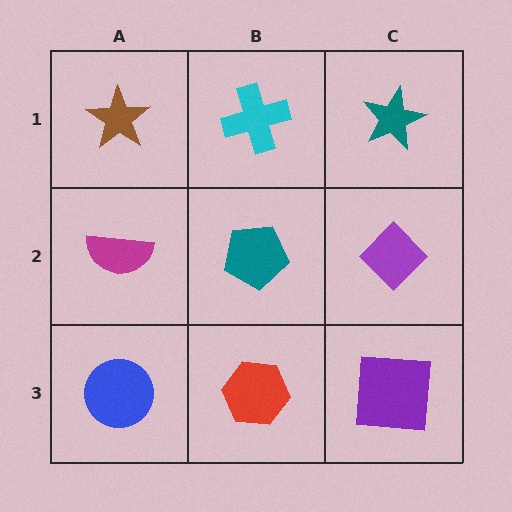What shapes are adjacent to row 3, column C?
A purple diamond (row 2, column C), a red hexagon (row 3, column B).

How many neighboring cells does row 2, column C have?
3.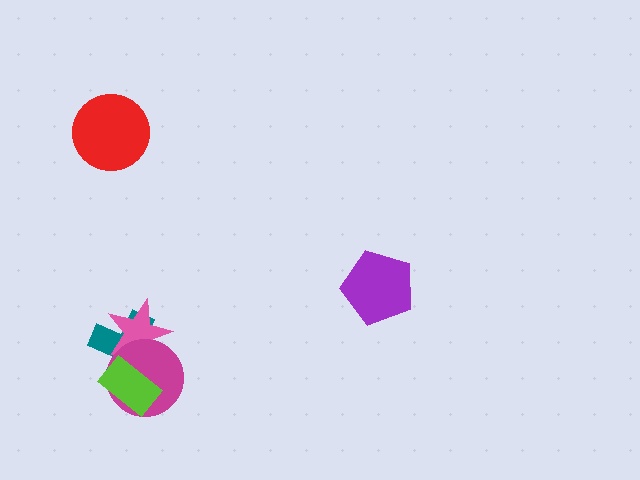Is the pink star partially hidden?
Yes, it is partially covered by another shape.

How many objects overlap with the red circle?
0 objects overlap with the red circle.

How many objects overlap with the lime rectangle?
3 objects overlap with the lime rectangle.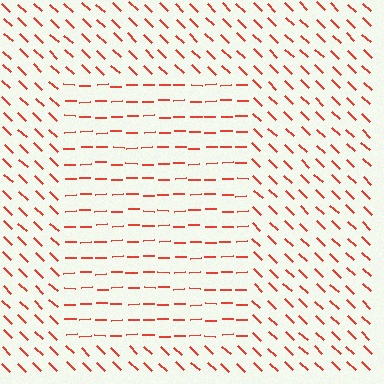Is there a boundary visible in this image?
Yes, there is a texture boundary formed by a change in line orientation.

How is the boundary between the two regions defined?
The boundary is defined purely by a change in line orientation (approximately 45 degrees difference). All lines are the same color and thickness.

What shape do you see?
I see a rectangle.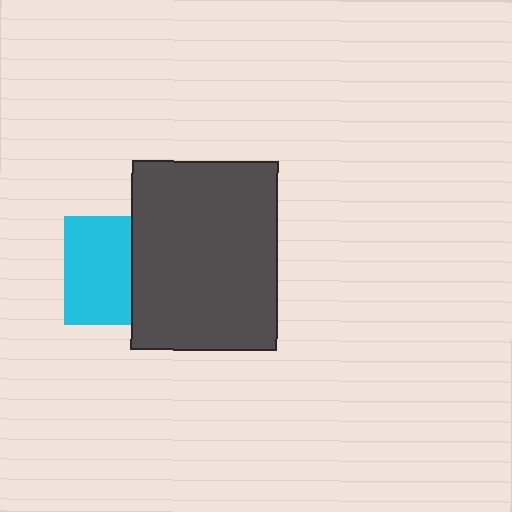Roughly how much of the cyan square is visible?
About half of it is visible (roughly 62%).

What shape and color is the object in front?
The object in front is a dark gray rectangle.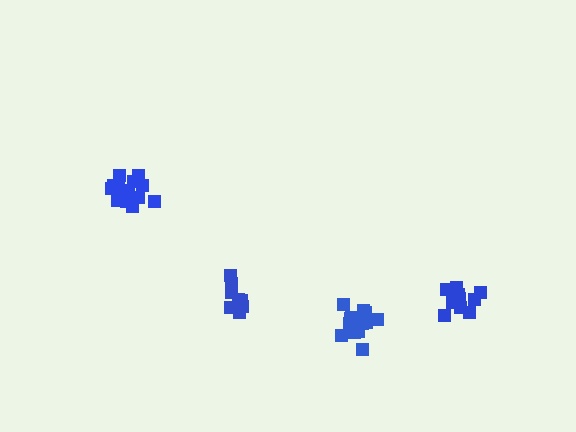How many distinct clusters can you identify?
There are 4 distinct clusters.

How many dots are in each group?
Group 1: 11 dots, Group 2: 16 dots, Group 3: 16 dots, Group 4: 12 dots (55 total).